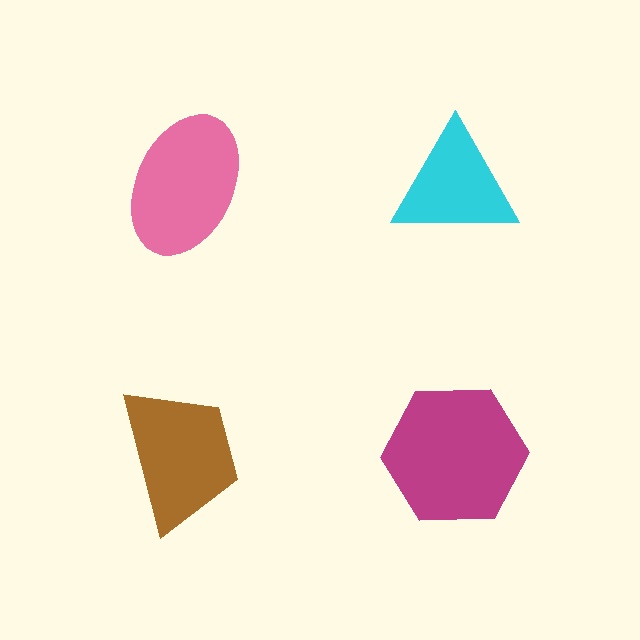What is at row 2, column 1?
A brown trapezoid.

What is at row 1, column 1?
A pink ellipse.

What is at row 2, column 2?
A magenta hexagon.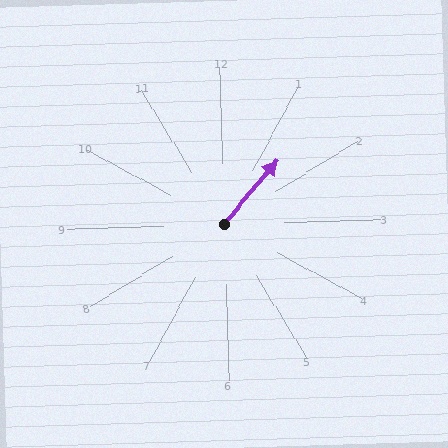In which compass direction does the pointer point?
Northeast.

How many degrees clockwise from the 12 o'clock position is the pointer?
Approximately 42 degrees.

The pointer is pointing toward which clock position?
Roughly 1 o'clock.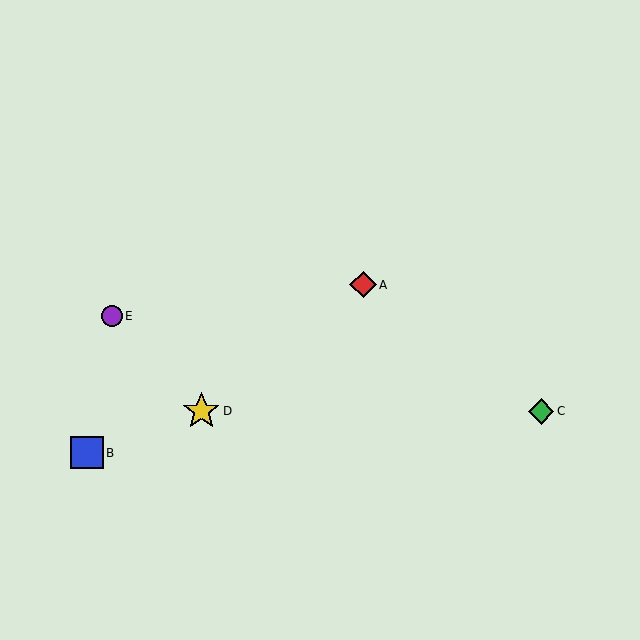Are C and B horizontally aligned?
No, C is at y≈411 and B is at y≈453.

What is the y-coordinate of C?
Object C is at y≈411.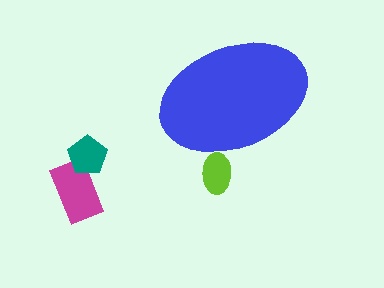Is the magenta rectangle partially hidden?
No, the magenta rectangle is fully visible.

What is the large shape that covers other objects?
A blue ellipse.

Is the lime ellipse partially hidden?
Yes, the lime ellipse is partially hidden behind the blue ellipse.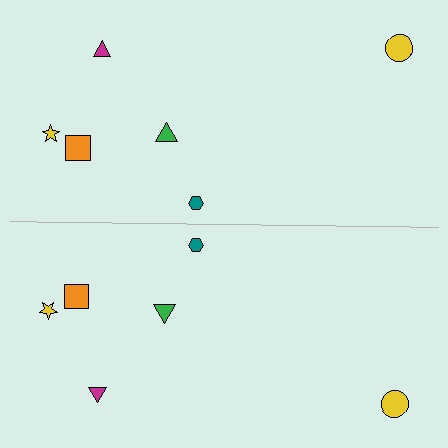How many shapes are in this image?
There are 12 shapes in this image.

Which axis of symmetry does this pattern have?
The pattern has a horizontal axis of symmetry running through the center of the image.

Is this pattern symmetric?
Yes, this pattern has bilateral (reflection) symmetry.